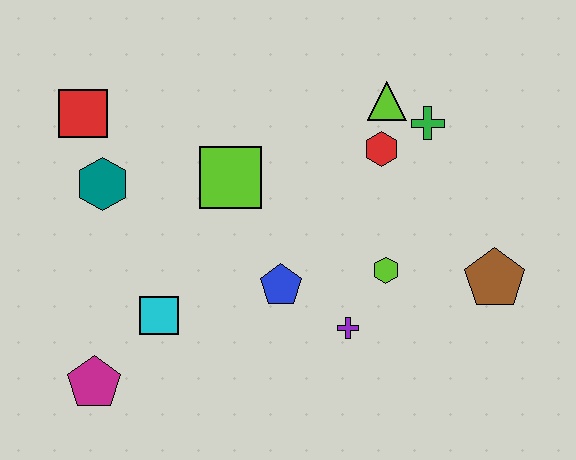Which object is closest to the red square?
The teal hexagon is closest to the red square.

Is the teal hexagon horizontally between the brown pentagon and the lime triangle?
No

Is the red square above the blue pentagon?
Yes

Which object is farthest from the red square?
The brown pentagon is farthest from the red square.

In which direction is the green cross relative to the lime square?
The green cross is to the right of the lime square.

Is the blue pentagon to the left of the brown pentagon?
Yes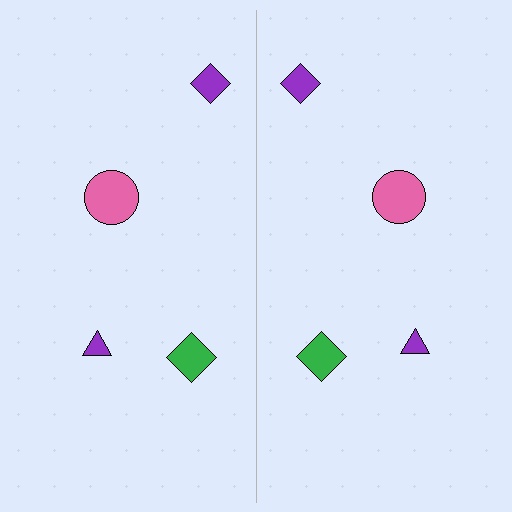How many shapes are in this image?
There are 8 shapes in this image.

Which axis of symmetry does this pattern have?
The pattern has a vertical axis of symmetry running through the center of the image.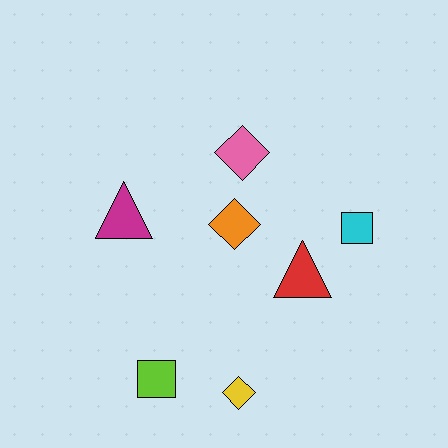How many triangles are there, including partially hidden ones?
There are 2 triangles.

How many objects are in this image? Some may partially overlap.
There are 7 objects.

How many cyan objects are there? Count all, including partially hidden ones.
There is 1 cyan object.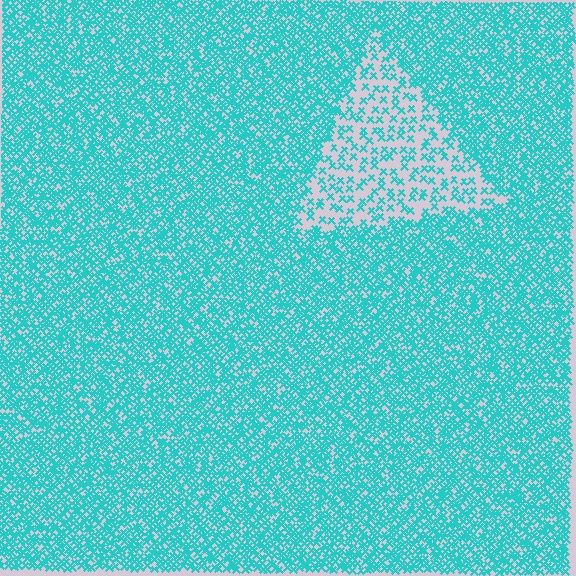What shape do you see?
I see a triangle.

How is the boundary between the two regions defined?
The boundary is defined by a change in element density (approximately 2.8x ratio). All elements are the same color, size, and shape.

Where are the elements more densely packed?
The elements are more densely packed outside the triangle boundary.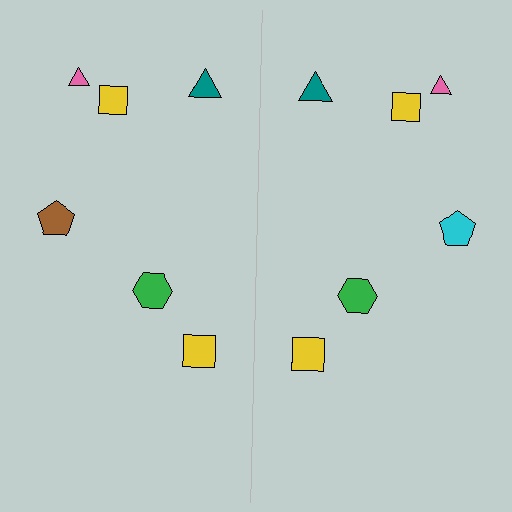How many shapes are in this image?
There are 12 shapes in this image.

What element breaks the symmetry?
The cyan pentagon on the right side breaks the symmetry — its mirror counterpart is brown.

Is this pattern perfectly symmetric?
No, the pattern is not perfectly symmetric. The cyan pentagon on the right side breaks the symmetry — its mirror counterpart is brown.